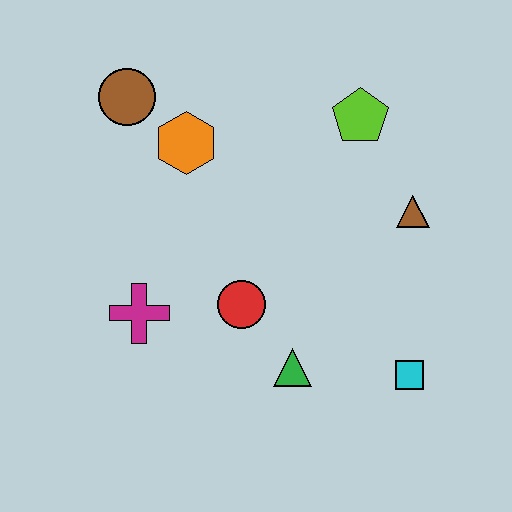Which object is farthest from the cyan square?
The brown circle is farthest from the cyan square.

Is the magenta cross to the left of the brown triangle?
Yes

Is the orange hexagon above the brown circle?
No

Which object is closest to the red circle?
The green triangle is closest to the red circle.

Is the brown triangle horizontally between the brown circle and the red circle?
No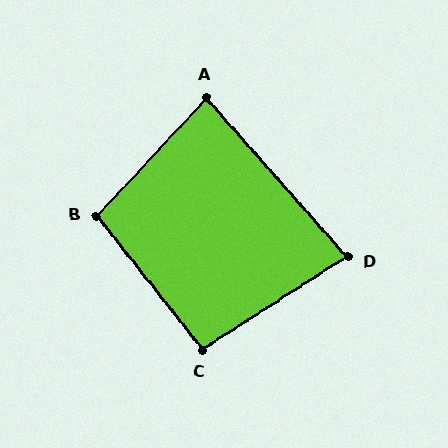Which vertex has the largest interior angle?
B, at approximately 99 degrees.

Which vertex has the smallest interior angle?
D, at approximately 81 degrees.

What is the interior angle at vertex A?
Approximately 84 degrees (acute).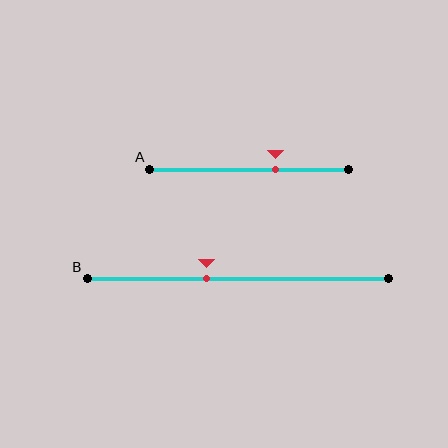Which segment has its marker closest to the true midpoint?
Segment B has its marker closest to the true midpoint.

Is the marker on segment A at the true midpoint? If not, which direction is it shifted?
No, the marker on segment A is shifted to the right by about 13% of the segment length.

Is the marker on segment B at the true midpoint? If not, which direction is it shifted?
No, the marker on segment B is shifted to the left by about 10% of the segment length.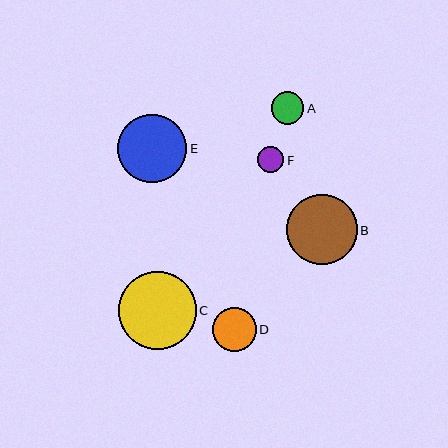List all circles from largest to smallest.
From largest to smallest: C, B, E, D, A, F.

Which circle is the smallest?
Circle F is the smallest with a size of approximately 26 pixels.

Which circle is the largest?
Circle C is the largest with a size of approximately 78 pixels.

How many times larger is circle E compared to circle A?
Circle E is approximately 2.1 times the size of circle A.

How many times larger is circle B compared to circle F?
Circle B is approximately 2.8 times the size of circle F.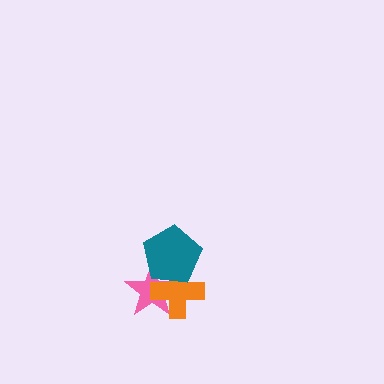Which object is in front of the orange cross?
The teal pentagon is in front of the orange cross.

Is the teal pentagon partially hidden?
No, no other shape covers it.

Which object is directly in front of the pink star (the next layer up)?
The orange cross is directly in front of the pink star.